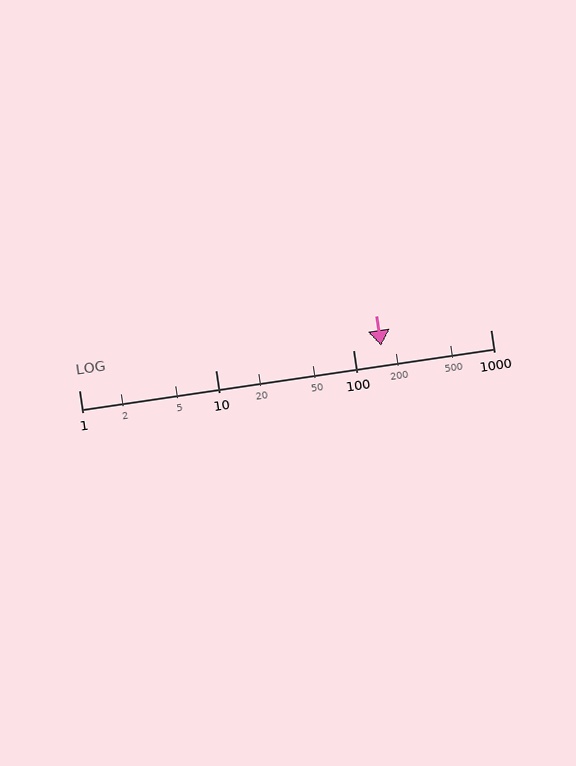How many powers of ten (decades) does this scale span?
The scale spans 3 decades, from 1 to 1000.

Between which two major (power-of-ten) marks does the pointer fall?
The pointer is between 100 and 1000.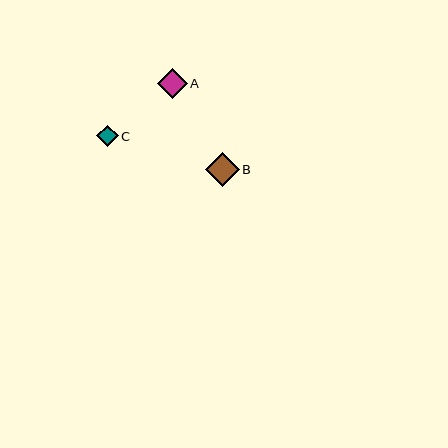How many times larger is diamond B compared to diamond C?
Diamond B is approximately 1.6 times the size of diamond C.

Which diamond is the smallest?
Diamond C is the smallest with a size of approximately 21 pixels.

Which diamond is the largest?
Diamond B is the largest with a size of approximately 34 pixels.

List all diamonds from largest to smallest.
From largest to smallest: B, A, C.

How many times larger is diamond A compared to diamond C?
Diamond A is approximately 1.4 times the size of diamond C.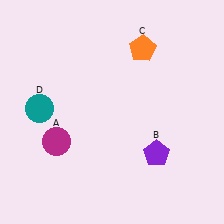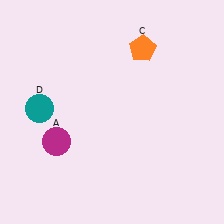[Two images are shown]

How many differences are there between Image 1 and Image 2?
There is 1 difference between the two images.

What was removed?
The purple pentagon (B) was removed in Image 2.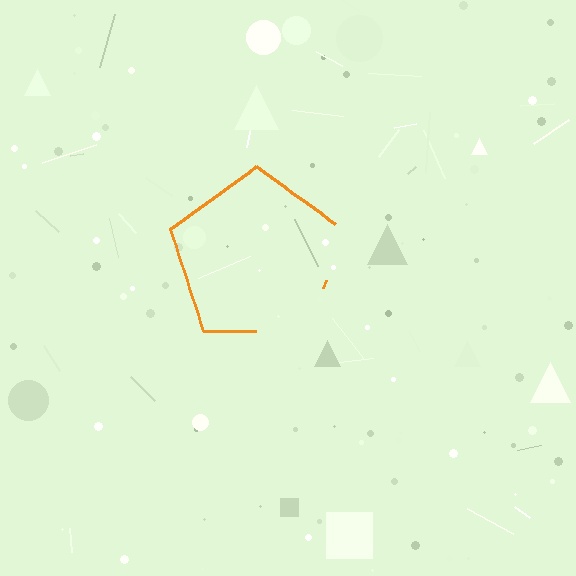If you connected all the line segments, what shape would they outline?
They would outline a pentagon.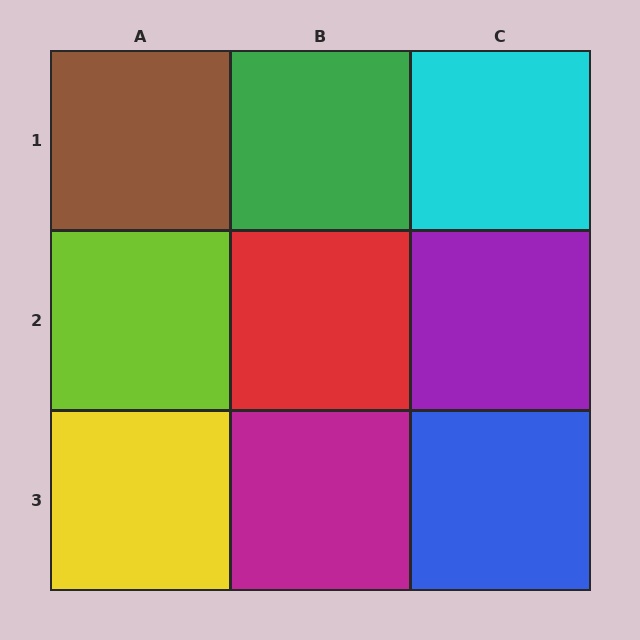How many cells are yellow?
1 cell is yellow.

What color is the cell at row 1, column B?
Green.